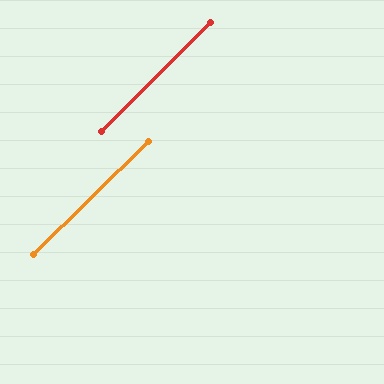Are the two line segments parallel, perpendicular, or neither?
Parallel — their directions differ by only 0.6°.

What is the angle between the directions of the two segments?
Approximately 1 degree.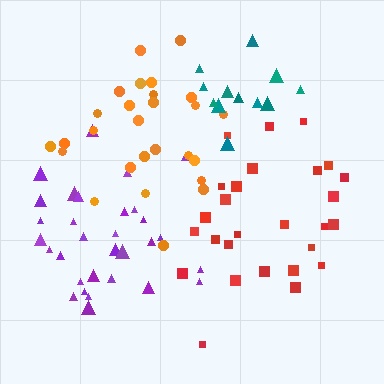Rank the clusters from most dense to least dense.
purple, teal, orange, red.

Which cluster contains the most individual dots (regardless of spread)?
Purple (31).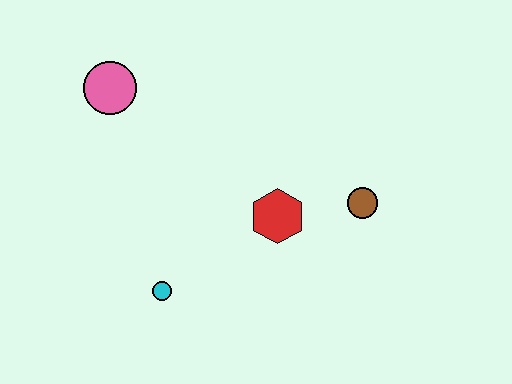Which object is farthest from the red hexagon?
The pink circle is farthest from the red hexagon.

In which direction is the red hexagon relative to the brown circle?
The red hexagon is to the left of the brown circle.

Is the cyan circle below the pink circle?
Yes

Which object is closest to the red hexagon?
The brown circle is closest to the red hexagon.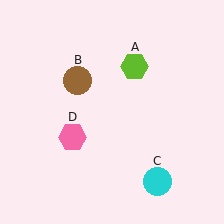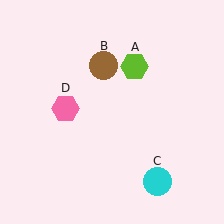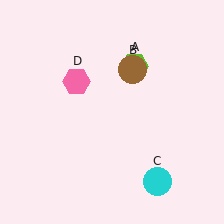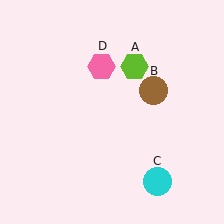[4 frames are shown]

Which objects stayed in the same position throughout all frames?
Lime hexagon (object A) and cyan circle (object C) remained stationary.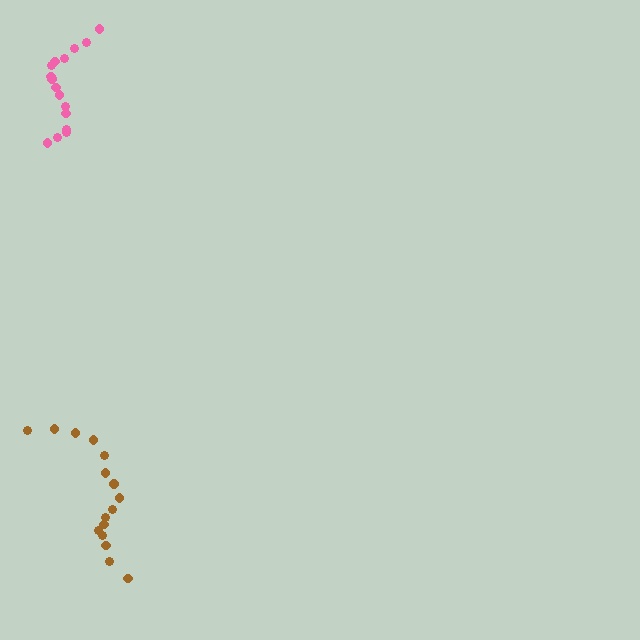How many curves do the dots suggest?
There are 2 distinct paths.